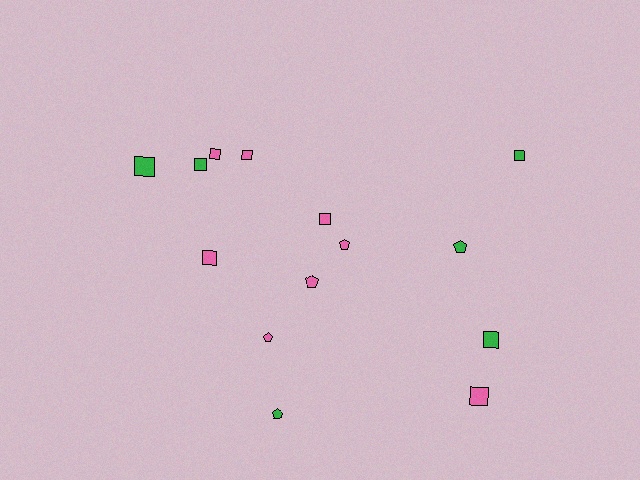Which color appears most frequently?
Pink, with 8 objects.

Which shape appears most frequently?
Square, with 9 objects.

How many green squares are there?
There are 4 green squares.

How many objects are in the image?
There are 14 objects.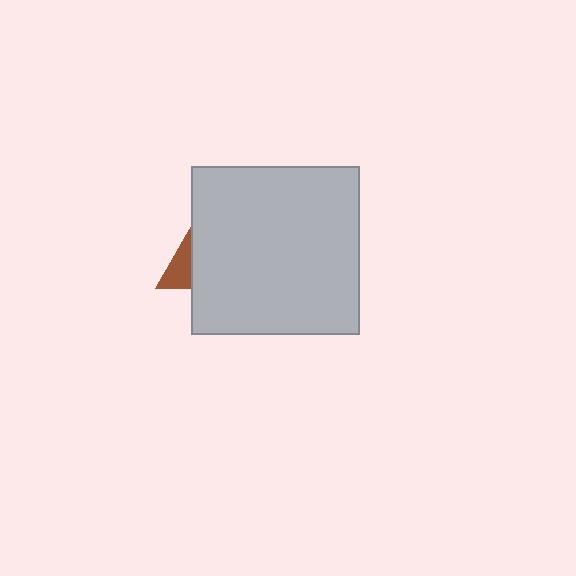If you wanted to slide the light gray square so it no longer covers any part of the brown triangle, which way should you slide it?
Slide it right — that is the most direct way to separate the two shapes.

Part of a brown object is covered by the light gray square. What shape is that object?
It is a triangle.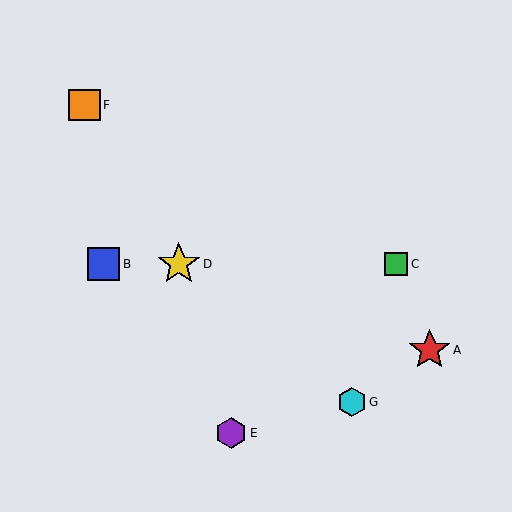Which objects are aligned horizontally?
Objects B, C, D are aligned horizontally.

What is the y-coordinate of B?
Object B is at y≈264.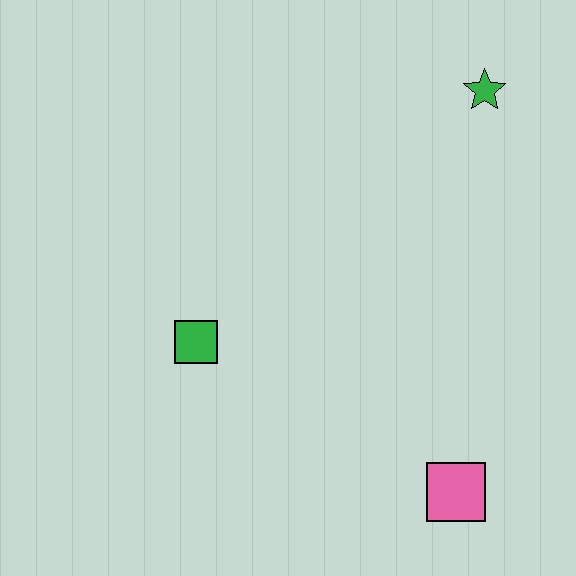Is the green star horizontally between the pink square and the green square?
No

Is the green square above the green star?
No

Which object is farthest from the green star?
The pink square is farthest from the green star.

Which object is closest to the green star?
The green square is closest to the green star.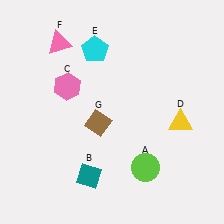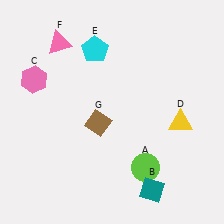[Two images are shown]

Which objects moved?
The objects that moved are: the teal diamond (B), the pink hexagon (C).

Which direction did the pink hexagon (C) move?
The pink hexagon (C) moved left.